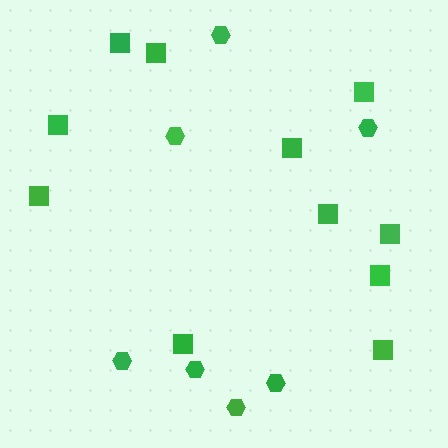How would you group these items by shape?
There are 2 groups: one group of hexagons (7) and one group of squares (11).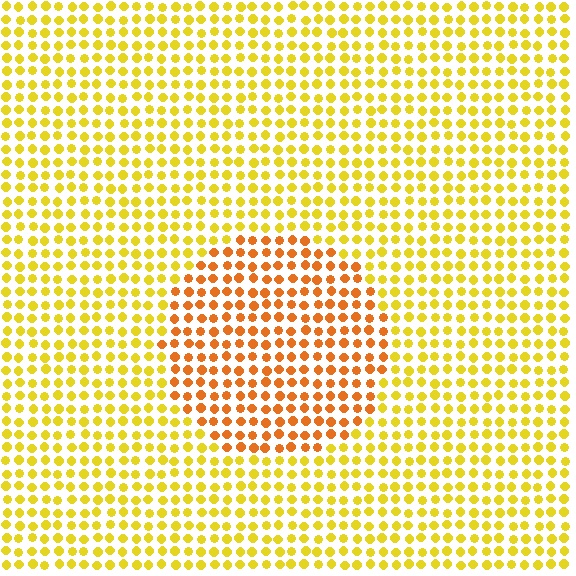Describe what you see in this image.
The image is filled with small yellow elements in a uniform arrangement. A circle-shaped region is visible where the elements are tinted to a slightly different hue, forming a subtle color boundary.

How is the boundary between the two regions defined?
The boundary is defined purely by a slight shift in hue (about 31 degrees). Spacing, size, and orientation are identical on both sides.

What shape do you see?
I see a circle.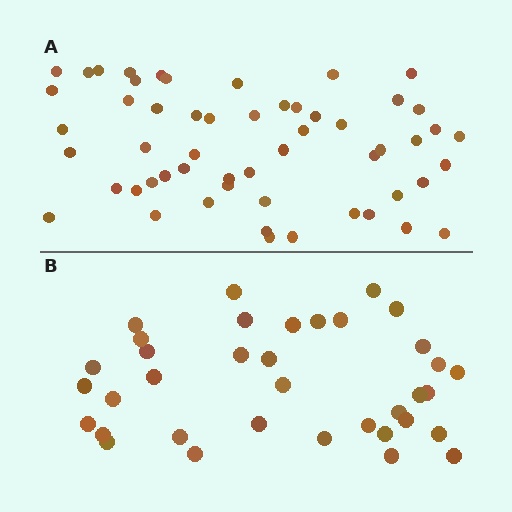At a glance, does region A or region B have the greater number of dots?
Region A (the top region) has more dots.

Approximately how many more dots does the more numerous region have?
Region A has approximately 20 more dots than region B.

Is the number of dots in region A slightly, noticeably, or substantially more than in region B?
Region A has substantially more. The ratio is roughly 1.5 to 1.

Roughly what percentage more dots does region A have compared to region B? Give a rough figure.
About 55% more.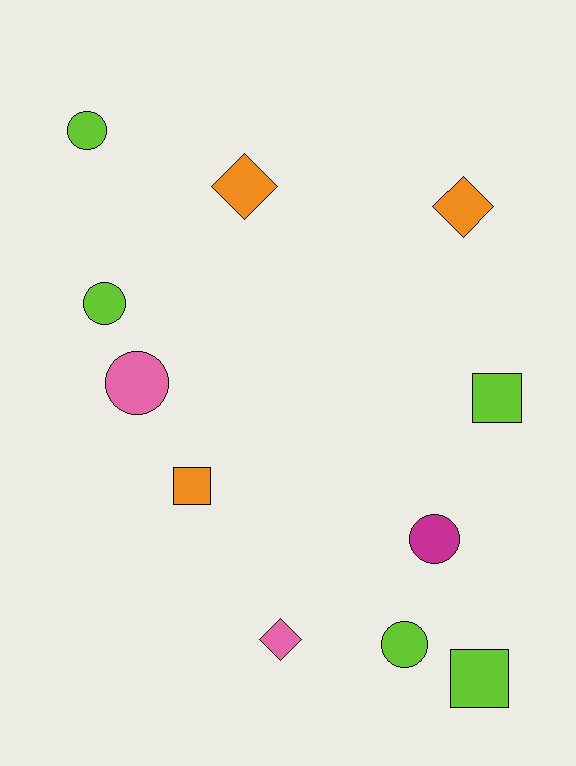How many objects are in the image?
There are 11 objects.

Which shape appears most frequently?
Circle, with 5 objects.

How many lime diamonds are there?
There are no lime diamonds.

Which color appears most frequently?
Lime, with 5 objects.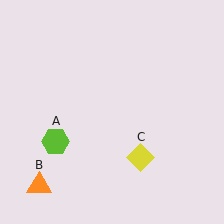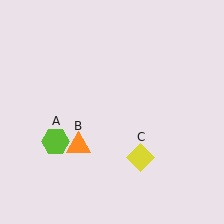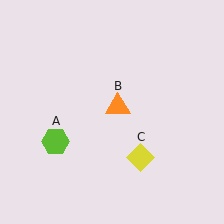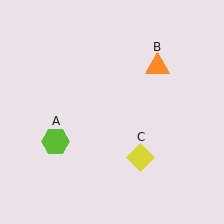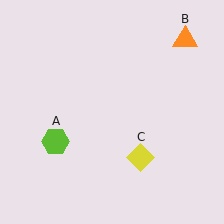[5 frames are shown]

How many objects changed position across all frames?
1 object changed position: orange triangle (object B).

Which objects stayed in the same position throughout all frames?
Lime hexagon (object A) and yellow diamond (object C) remained stationary.